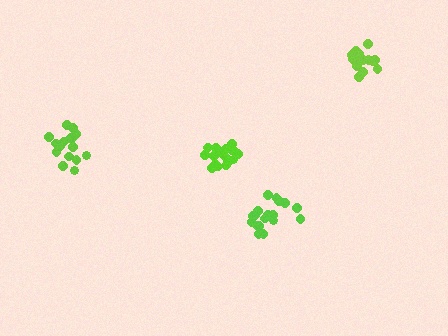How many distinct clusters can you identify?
There are 4 distinct clusters.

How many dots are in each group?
Group 1: 18 dots, Group 2: 18 dots, Group 3: 17 dots, Group 4: 16 dots (69 total).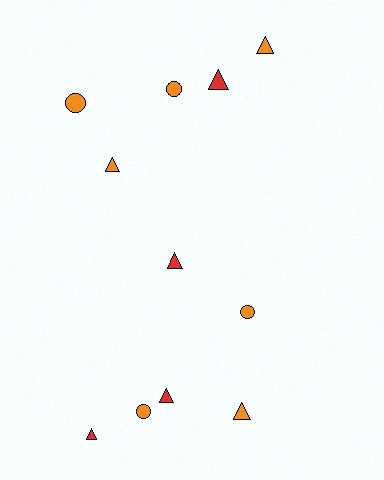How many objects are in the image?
There are 11 objects.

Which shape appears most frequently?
Triangle, with 7 objects.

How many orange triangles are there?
There are 3 orange triangles.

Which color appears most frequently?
Orange, with 7 objects.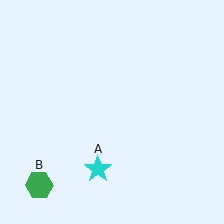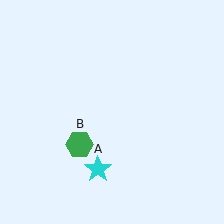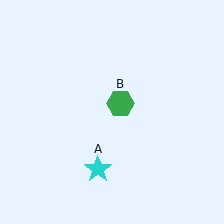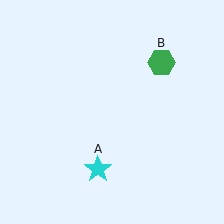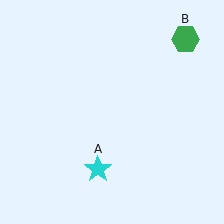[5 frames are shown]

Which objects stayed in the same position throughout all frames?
Cyan star (object A) remained stationary.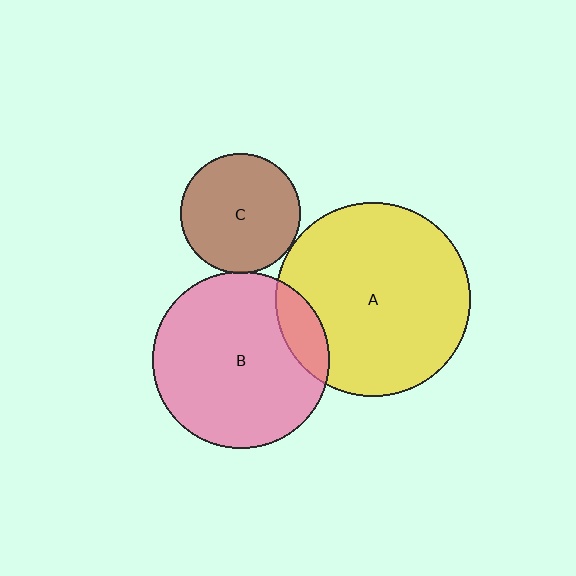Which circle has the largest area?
Circle A (yellow).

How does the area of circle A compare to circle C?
Approximately 2.6 times.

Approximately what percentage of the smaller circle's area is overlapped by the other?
Approximately 15%.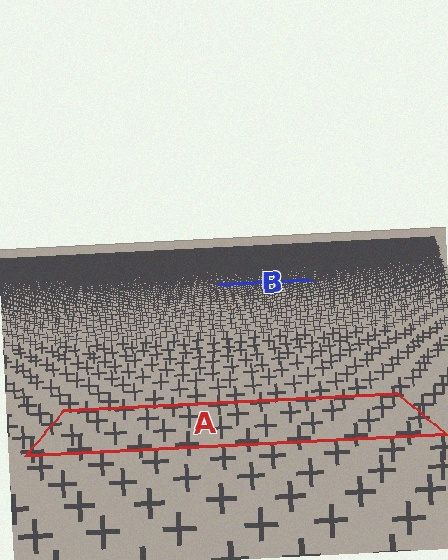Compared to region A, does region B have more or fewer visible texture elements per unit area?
Region B has more texture elements per unit area — they are packed more densely because it is farther away.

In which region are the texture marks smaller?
The texture marks are smaller in region B, because it is farther away.